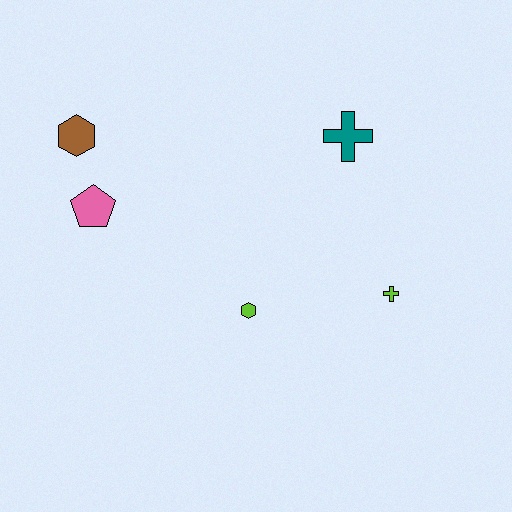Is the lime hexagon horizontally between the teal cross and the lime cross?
No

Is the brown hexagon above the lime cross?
Yes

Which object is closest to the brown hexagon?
The pink pentagon is closest to the brown hexagon.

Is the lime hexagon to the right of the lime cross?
No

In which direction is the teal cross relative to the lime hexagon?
The teal cross is above the lime hexagon.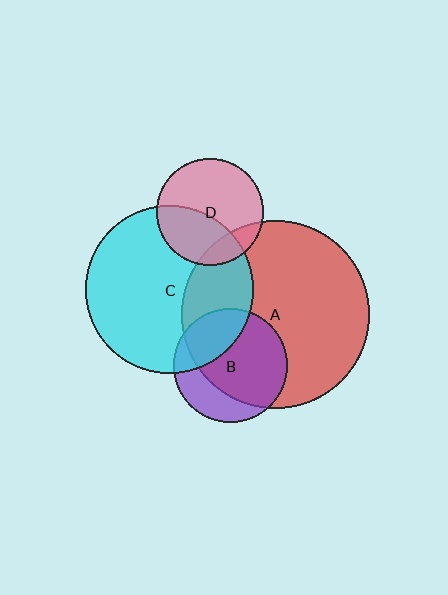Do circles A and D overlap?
Yes.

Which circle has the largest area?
Circle A (red).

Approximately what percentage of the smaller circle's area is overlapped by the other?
Approximately 15%.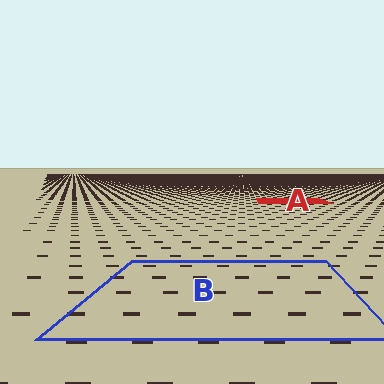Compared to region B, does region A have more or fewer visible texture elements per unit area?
Region A has more texture elements per unit area — they are packed more densely because it is farther away.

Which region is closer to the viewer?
Region B is closer. The texture elements there are larger and more spread out.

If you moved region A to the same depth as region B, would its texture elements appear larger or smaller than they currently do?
They would appear larger. At a closer depth, the same texture elements are projected at a bigger on-screen size.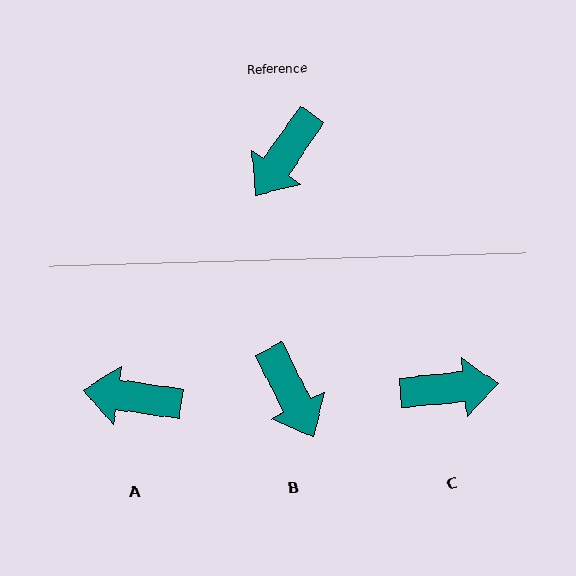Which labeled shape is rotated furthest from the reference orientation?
C, about 130 degrees away.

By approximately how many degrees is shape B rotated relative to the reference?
Approximately 61 degrees counter-clockwise.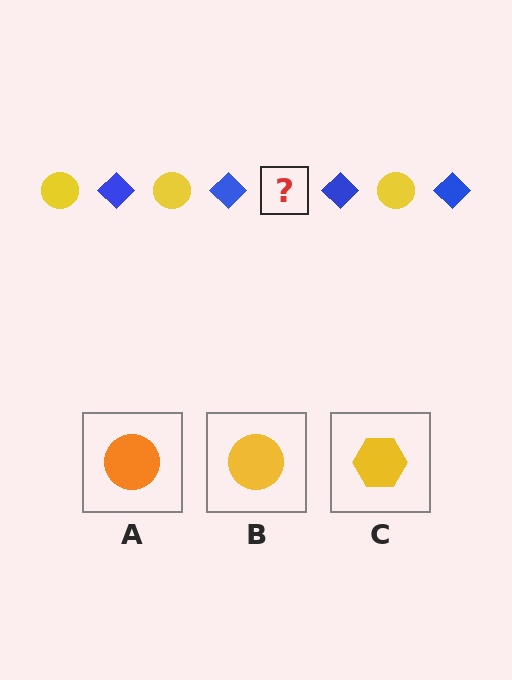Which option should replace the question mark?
Option B.